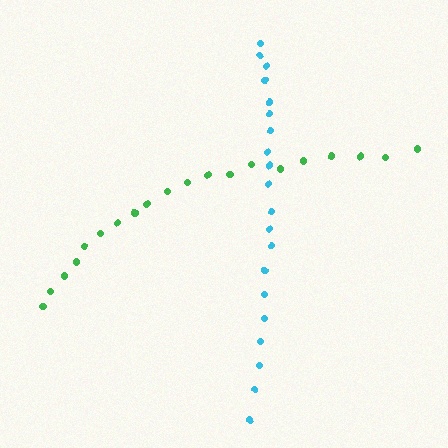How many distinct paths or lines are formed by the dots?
There are 2 distinct paths.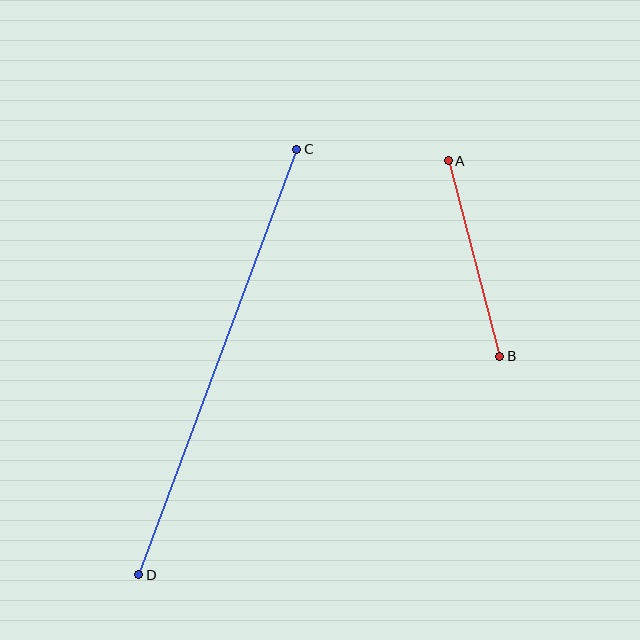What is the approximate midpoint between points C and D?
The midpoint is at approximately (218, 362) pixels.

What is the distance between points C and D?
The distance is approximately 454 pixels.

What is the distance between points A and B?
The distance is approximately 202 pixels.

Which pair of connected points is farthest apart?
Points C and D are farthest apart.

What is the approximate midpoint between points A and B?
The midpoint is at approximately (474, 258) pixels.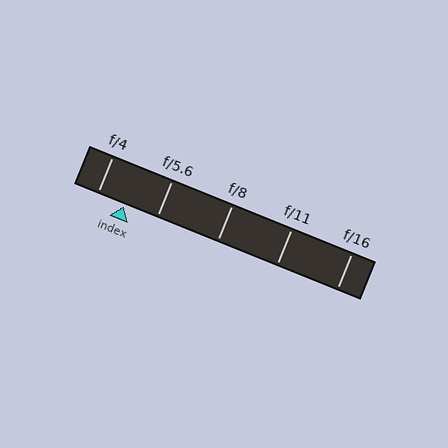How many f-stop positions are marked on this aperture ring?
There are 5 f-stop positions marked.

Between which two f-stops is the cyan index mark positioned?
The index mark is between f/4 and f/5.6.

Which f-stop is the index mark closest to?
The index mark is closest to f/4.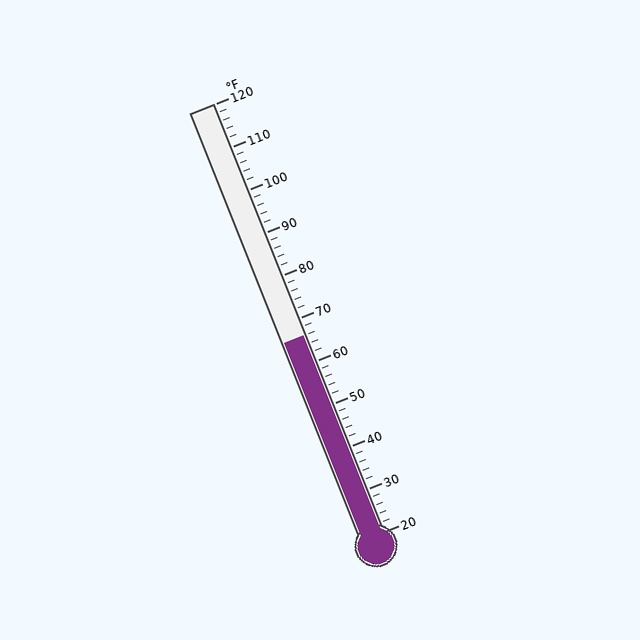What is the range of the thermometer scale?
The thermometer scale ranges from 20°F to 120°F.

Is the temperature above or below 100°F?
The temperature is below 100°F.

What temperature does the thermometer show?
The thermometer shows approximately 66°F.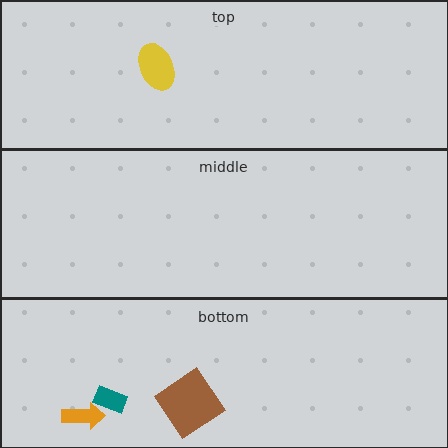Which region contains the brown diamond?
The bottom region.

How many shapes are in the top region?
1.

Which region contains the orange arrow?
The bottom region.